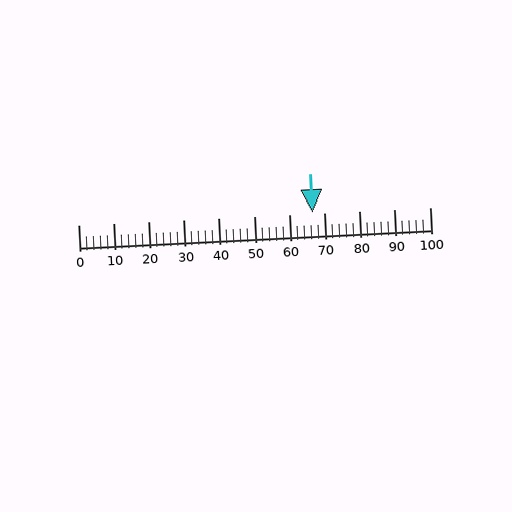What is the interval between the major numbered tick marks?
The major tick marks are spaced 10 units apart.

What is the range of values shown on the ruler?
The ruler shows values from 0 to 100.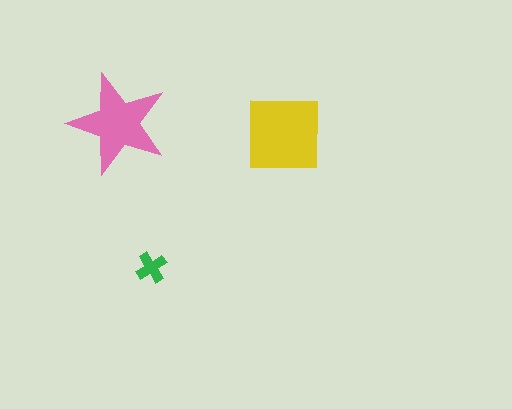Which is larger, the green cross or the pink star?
The pink star.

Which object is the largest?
The yellow square.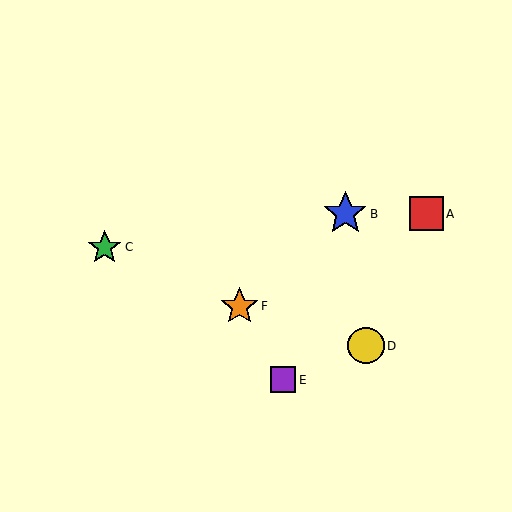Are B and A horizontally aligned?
Yes, both are at y≈214.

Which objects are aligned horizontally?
Objects A, B are aligned horizontally.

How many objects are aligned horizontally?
2 objects (A, B) are aligned horizontally.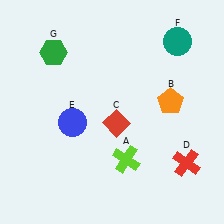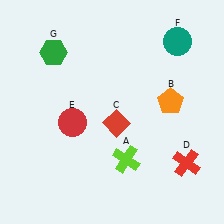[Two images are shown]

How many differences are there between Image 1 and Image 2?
There is 1 difference between the two images.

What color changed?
The circle (E) changed from blue in Image 1 to red in Image 2.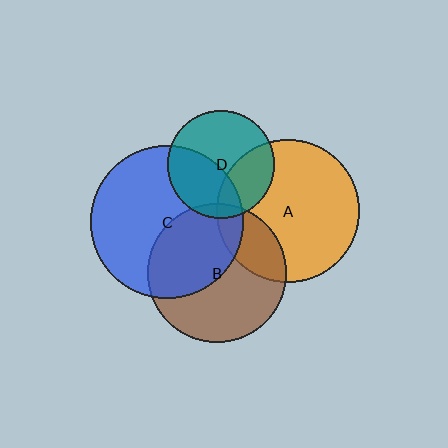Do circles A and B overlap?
Yes.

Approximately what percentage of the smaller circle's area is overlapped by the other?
Approximately 20%.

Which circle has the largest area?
Circle C (blue).